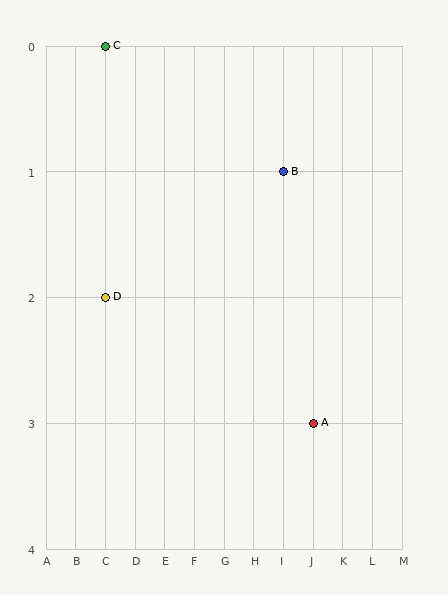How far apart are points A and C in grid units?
Points A and C are 7 columns and 3 rows apart (about 7.6 grid units diagonally).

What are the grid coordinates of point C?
Point C is at grid coordinates (C, 0).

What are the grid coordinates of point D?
Point D is at grid coordinates (C, 2).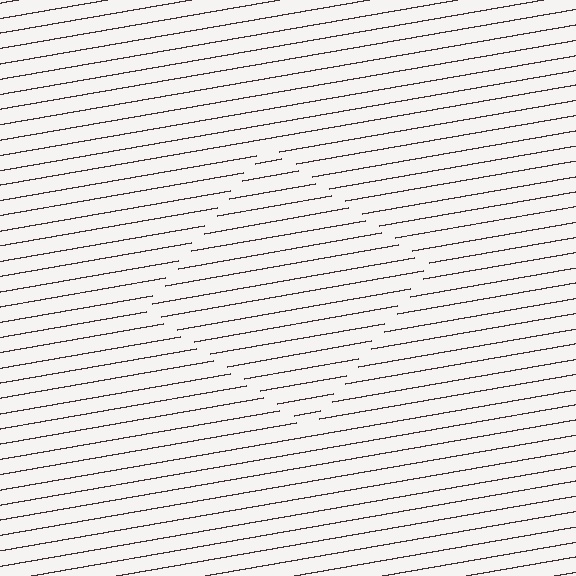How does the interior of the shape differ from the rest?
The interior of the shape contains the same grating, shifted by half a period — the contour is defined by the phase discontinuity where line-ends from the inner and outer gratings abut.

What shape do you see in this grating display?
An illusory square. The interior of the shape contains the same grating, shifted by half a period — the contour is defined by the phase discontinuity where line-ends from the inner and outer gratings abut.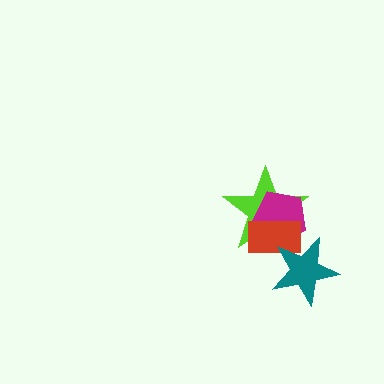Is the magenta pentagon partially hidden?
Yes, it is partially covered by another shape.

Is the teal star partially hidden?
No, no other shape covers it.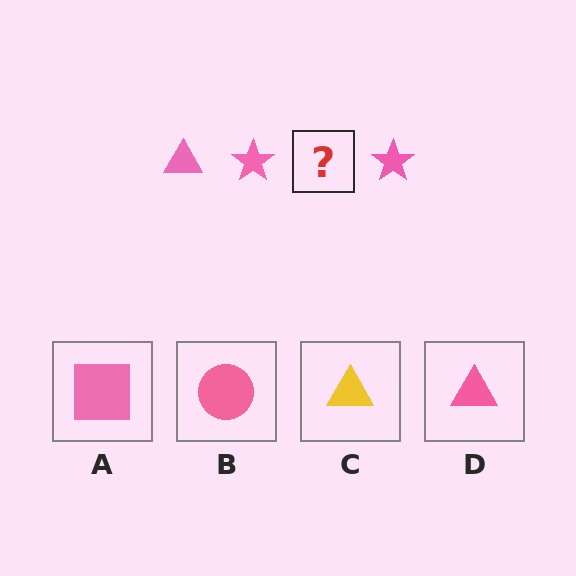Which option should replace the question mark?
Option D.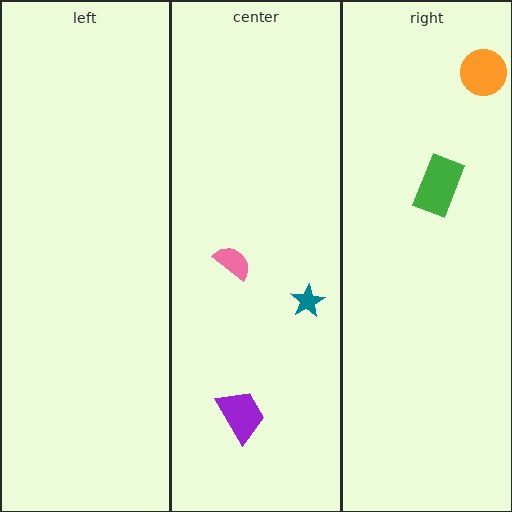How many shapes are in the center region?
3.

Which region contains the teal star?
The center region.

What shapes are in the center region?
The pink semicircle, the teal star, the purple trapezoid.